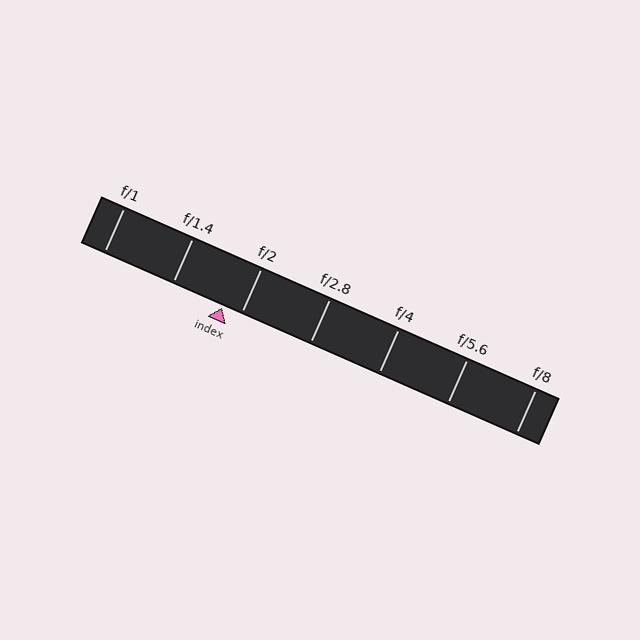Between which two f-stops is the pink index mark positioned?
The index mark is between f/1.4 and f/2.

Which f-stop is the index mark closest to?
The index mark is closest to f/2.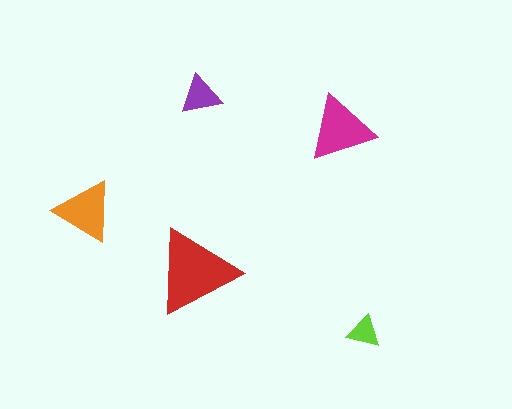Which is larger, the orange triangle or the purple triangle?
The orange one.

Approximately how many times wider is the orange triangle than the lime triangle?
About 2 times wider.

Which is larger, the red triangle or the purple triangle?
The red one.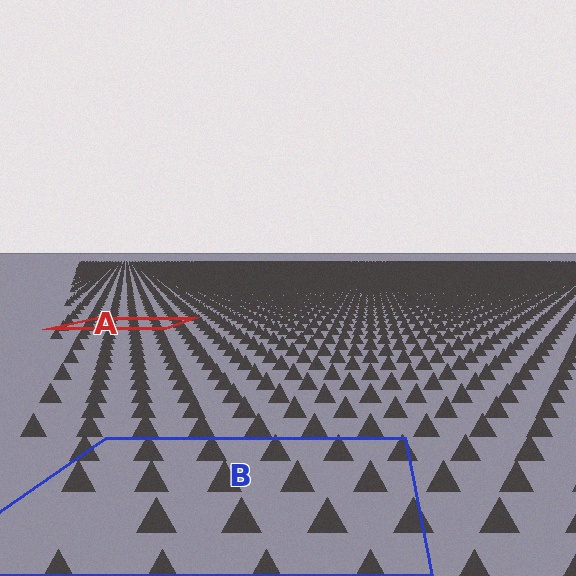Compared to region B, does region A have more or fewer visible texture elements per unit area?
Region A has more texture elements per unit area — they are packed more densely because it is farther away.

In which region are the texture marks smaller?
The texture marks are smaller in region A, because it is farther away.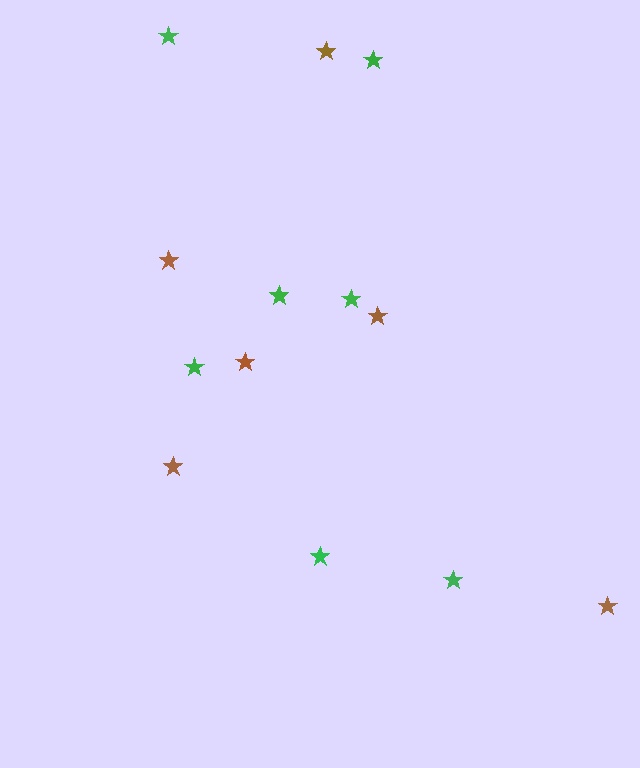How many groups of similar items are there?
There are 2 groups: one group of brown stars (6) and one group of green stars (7).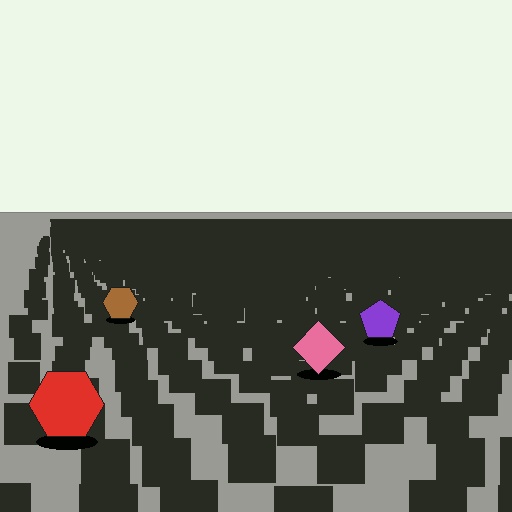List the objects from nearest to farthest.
From nearest to farthest: the red hexagon, the pink diamond, the purple pentagon, the brown hexagon.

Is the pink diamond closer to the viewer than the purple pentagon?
Yes. The pink diamond is closer — you can tell from the texture gradient: the ground texture is coarser near it.